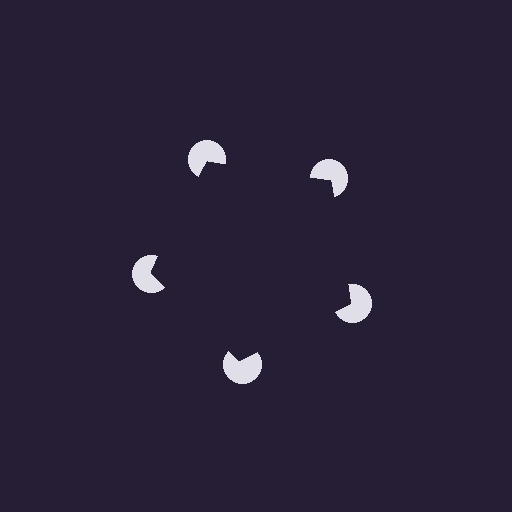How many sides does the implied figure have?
5 sides.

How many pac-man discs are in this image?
There are 5 — one at each vertex of the illusory pentagon.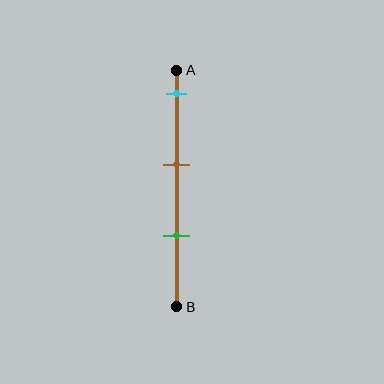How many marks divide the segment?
There are 3 marks dividing the segment.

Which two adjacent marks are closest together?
The brown and green marks are the closest adjacent pair.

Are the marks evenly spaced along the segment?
Yes, the marks are approximately evenly spaced.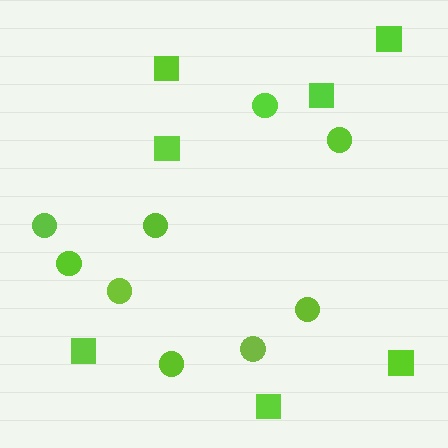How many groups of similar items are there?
There are 2 groups: one group of circles (9) and one group of squares (7).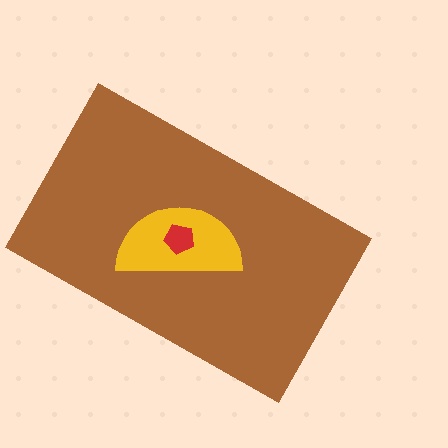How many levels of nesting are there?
3.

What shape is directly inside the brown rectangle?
The yellow semicircle.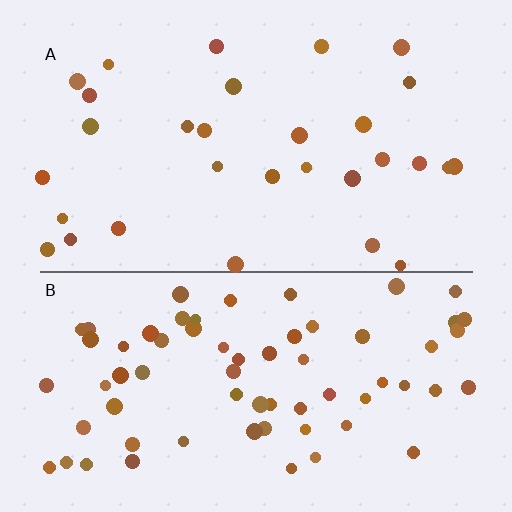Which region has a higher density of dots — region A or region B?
B (the bottom).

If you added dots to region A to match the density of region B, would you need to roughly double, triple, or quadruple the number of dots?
Approximately double.